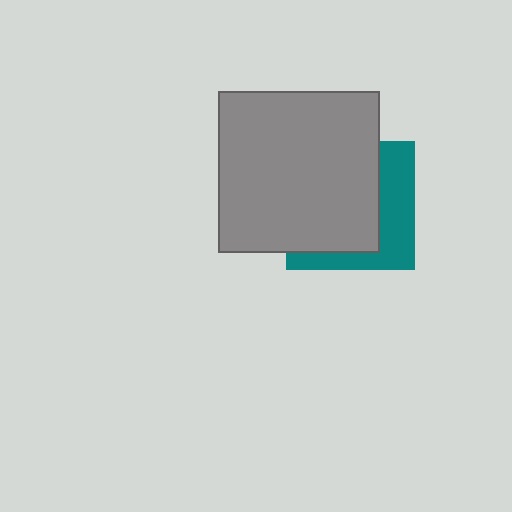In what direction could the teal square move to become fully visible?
The teal square could move right. That would shift it out from behind the gray square entirely.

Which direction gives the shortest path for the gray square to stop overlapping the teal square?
Moving left gives the shortest separation.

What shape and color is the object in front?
The object in front is a gray square.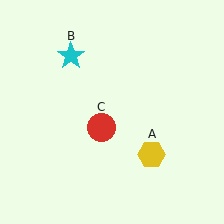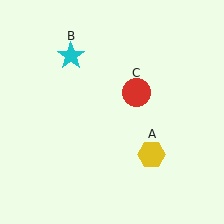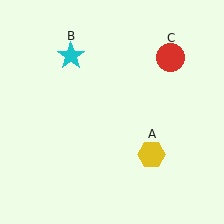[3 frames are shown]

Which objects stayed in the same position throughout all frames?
Yellow hexagon (object A) and cyan star (object B) remained stationary.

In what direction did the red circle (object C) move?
The red circle (object C) moved up and to the right.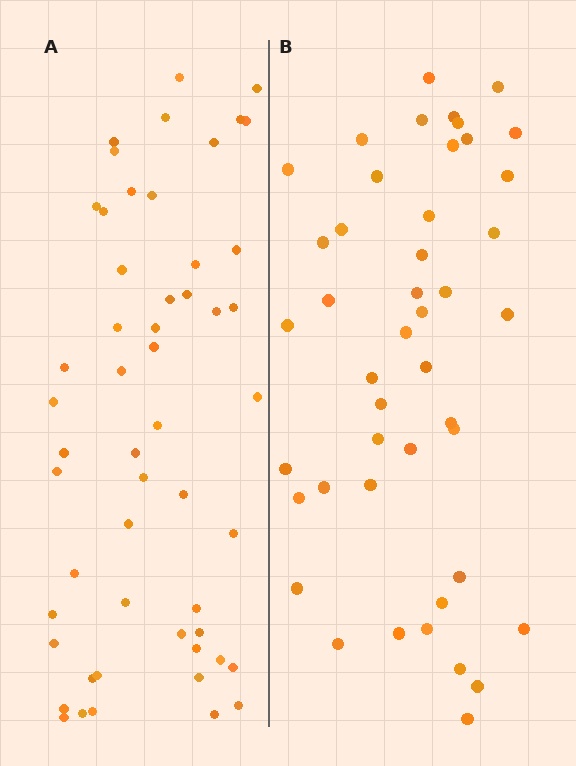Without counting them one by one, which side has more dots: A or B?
Region A (the left region) has more dots.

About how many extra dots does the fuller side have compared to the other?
Region A has roughly 8 or so more dots than region B.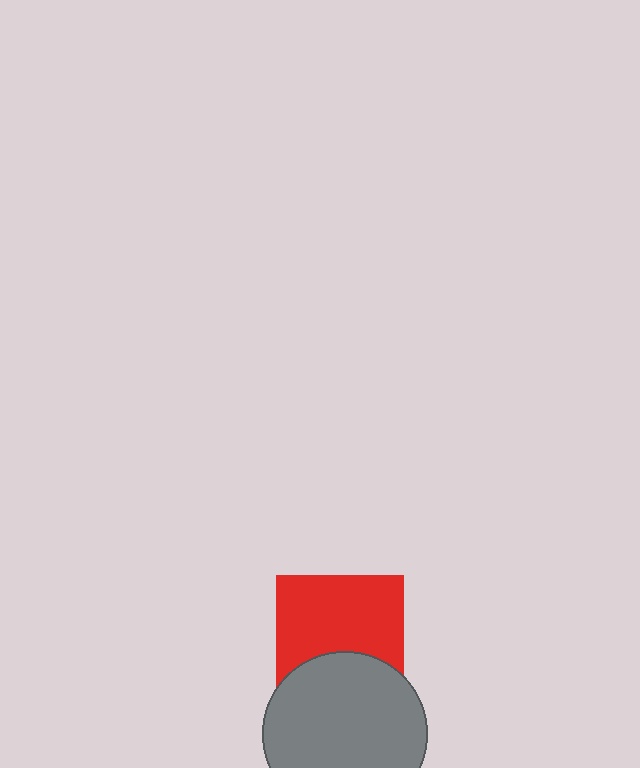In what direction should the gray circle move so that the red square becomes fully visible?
The gray circle should move down. That is the shortest direction to clear the overlap and leave the red square fully visible.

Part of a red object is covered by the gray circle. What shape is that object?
It is a square.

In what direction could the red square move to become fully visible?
The red square could move up. That would shift it out from behind the gray circle entirely.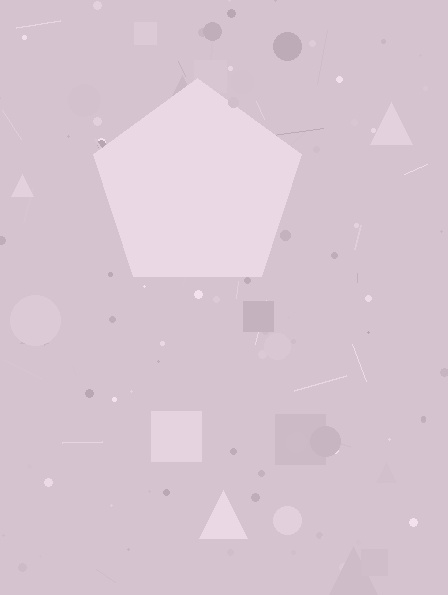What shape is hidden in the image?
A pentagon is hidden in the image.